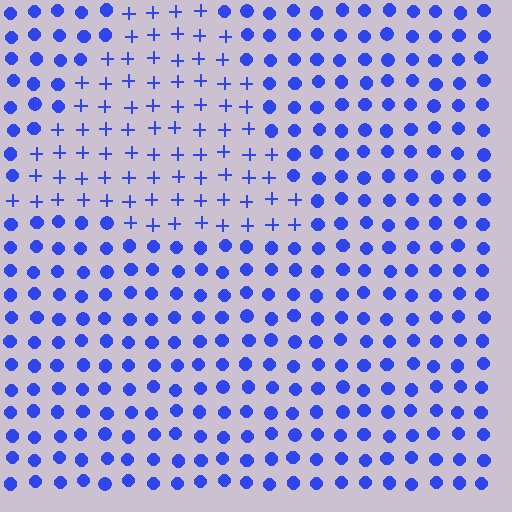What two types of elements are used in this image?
The image uses plus signs inside the triangle region and circles outside it.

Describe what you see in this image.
The image is filled with small blue elements arranged in a uniform grid. A triangle-shaped region contains plus signs, while the surrounding area contains circles. The boundary is defined purely by the change in element shape.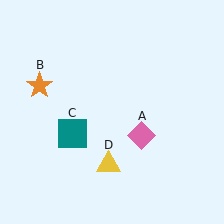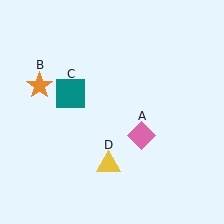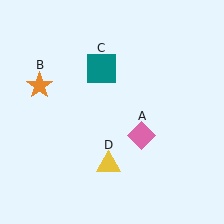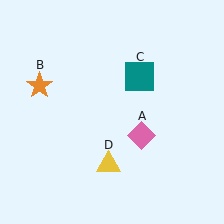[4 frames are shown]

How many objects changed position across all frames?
1 object changed position: teal square (object C).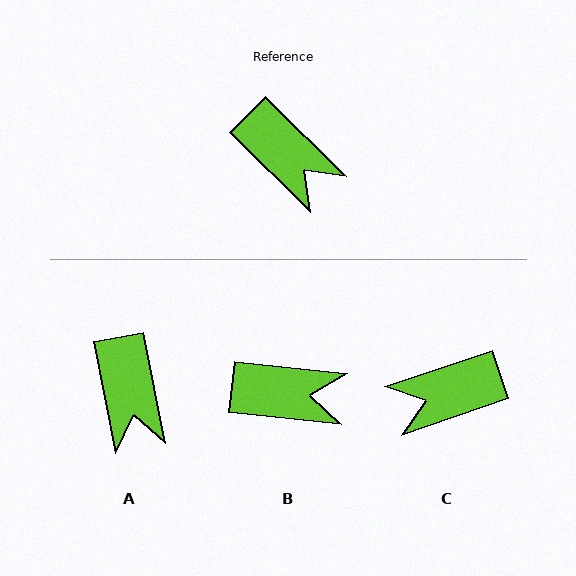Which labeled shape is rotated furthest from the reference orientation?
C, about 116 degrees away.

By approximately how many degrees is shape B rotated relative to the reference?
Approximately 39 degrees counter-clockwise.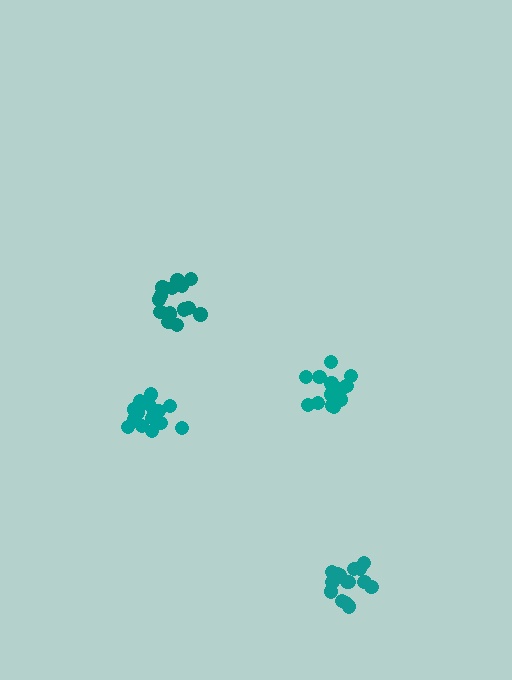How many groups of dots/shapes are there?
There are 4 groups.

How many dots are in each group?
Group 1: 17 dots, Group 2: 16 dots, Group 3: 15 dots, Group 4: 15 dots (63 total).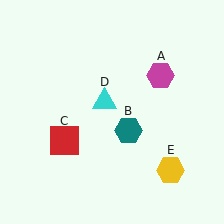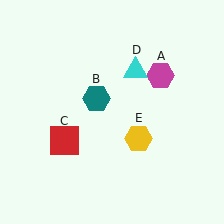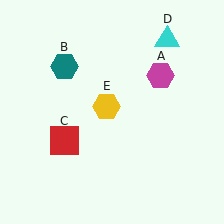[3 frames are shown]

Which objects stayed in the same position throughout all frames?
Magenta hexagon (object A) and red square (object C) remained stationary.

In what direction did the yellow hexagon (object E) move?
The yellow hexagon (object E) moved up and to the left.